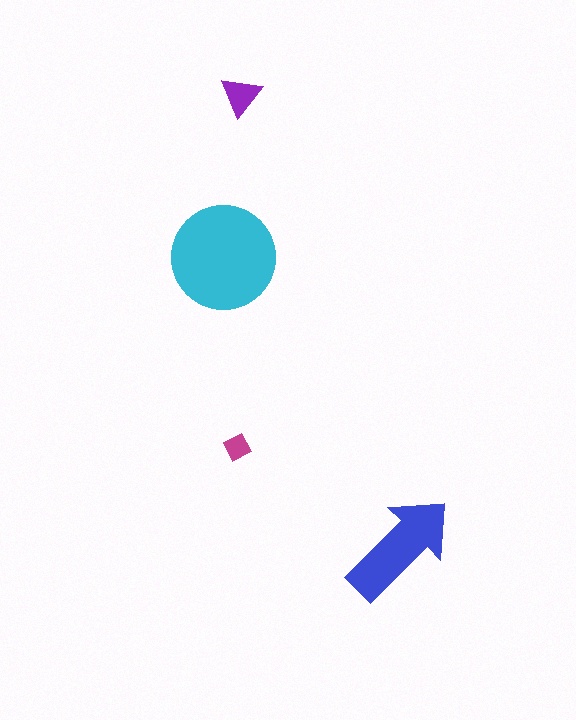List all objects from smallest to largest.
The magenta diamond, the purple triangle, the blue arrow, the cyan circle.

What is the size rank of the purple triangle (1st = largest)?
3rd.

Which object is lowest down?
The blue arrow is bottommost.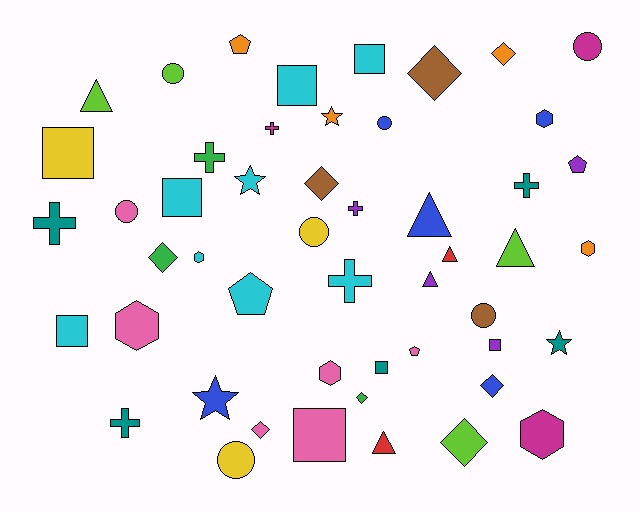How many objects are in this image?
There are 50 objects.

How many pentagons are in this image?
There are 4 pentagons.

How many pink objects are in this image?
There are 6 pink objects.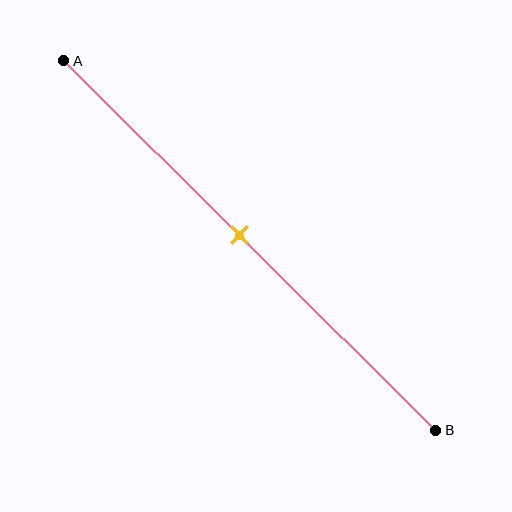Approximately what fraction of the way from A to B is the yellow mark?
The yellow mark is approximately 45% of the way from A to B.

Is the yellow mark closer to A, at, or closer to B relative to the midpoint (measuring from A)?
The yellow mark is approximately at the midpoint of segment AB.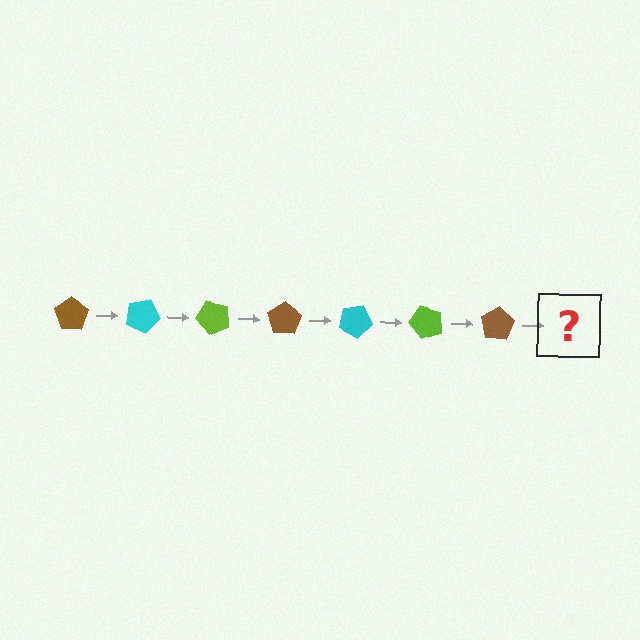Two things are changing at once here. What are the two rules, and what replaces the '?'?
The two rules are that it rotates 25 degrees each step and the color cycles through brown, cyan, and lime. The '?' should be a cyan pentagon, rotated 175 degrees from the start.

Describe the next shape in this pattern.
It should be a cyan pentagon, rotated 175 degrees from the start.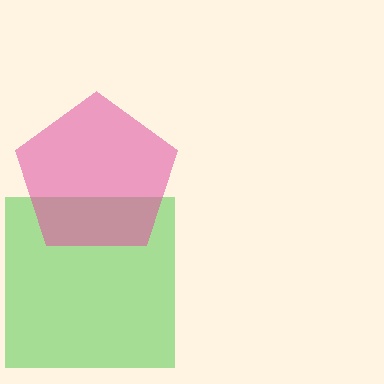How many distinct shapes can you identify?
There are 2 distinct shapes: a green square, a pink pentagon.